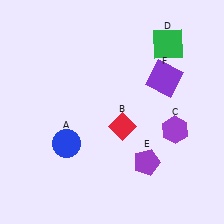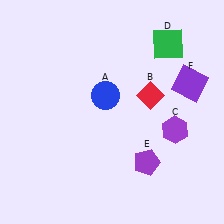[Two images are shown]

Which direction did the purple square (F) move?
The purple square (F) moved right.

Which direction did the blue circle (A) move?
The blue circle (A) moved up.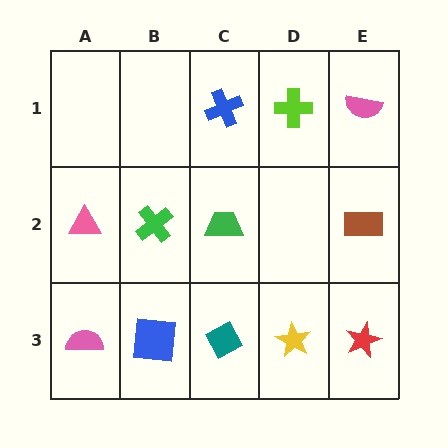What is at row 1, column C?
A blue cross.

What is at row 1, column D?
A lime cross.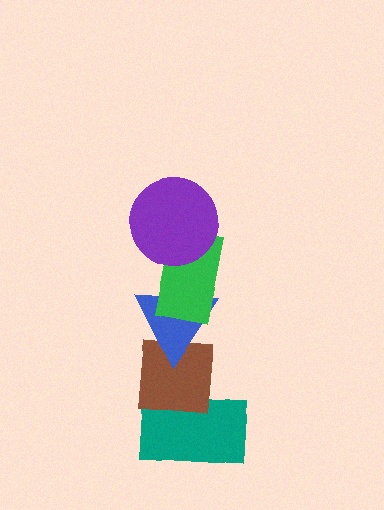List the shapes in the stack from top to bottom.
From top to bottom: the purple circle, the green rectangle, the blue triangle, the brown square, the teal rectangle.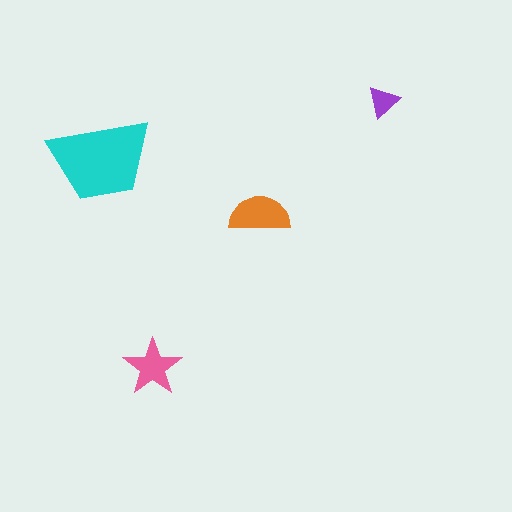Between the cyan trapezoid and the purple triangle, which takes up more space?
The cyan trapezoid.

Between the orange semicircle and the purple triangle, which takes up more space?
The orange semicircle.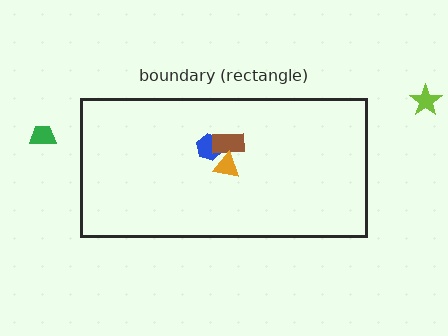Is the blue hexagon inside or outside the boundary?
Inside.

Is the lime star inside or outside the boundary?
Outside.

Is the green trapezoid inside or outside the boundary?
Outside.